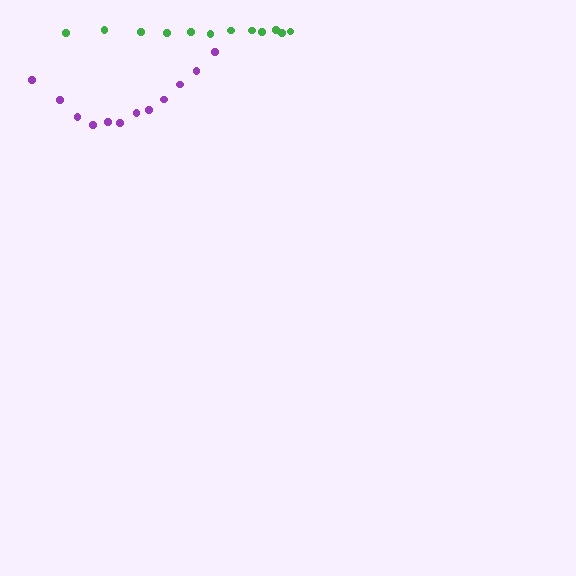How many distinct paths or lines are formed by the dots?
There are 2 distinct paths.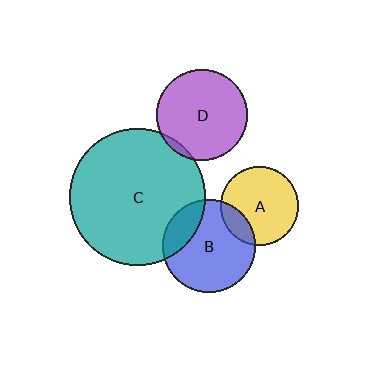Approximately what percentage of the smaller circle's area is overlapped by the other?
Approximately 20%.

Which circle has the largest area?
Circle C (teal).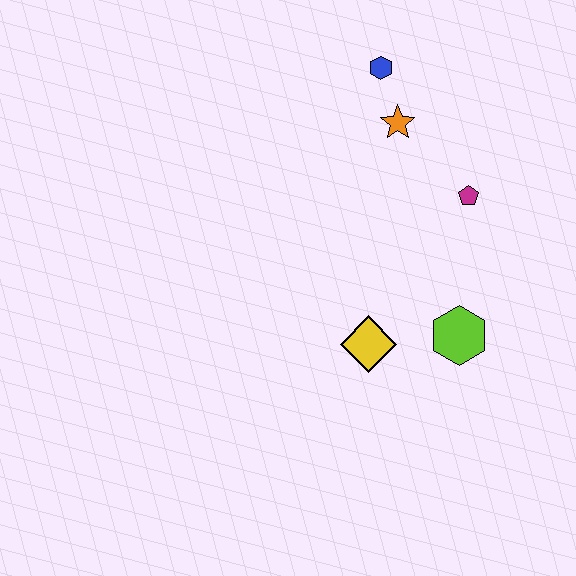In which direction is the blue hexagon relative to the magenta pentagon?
The blue hexagon is above the magenta pentagon.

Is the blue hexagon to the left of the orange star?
Yes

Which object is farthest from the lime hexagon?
The blue hexagon is farthest from the lime hexagon.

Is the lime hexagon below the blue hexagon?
Yes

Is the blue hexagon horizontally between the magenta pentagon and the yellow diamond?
Yes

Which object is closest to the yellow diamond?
The lime hexagon is closest to the yellow diamond.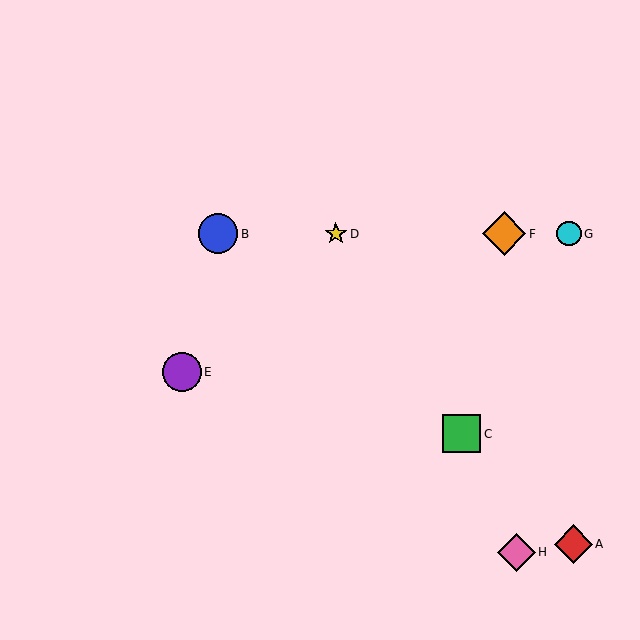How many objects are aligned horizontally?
4 objects (B, D, F, G) are aligned horizontally.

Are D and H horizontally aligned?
No, D is at y≈234 and H is at y≈552.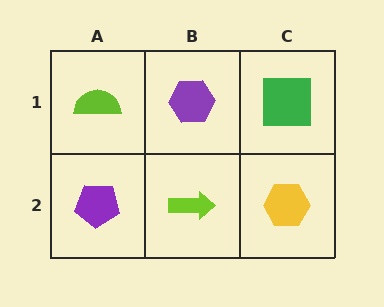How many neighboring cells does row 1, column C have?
2.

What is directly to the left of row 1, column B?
A lime semicircle.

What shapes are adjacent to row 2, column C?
A green square (row 1, column C), a lime arrow (row 2, column B).